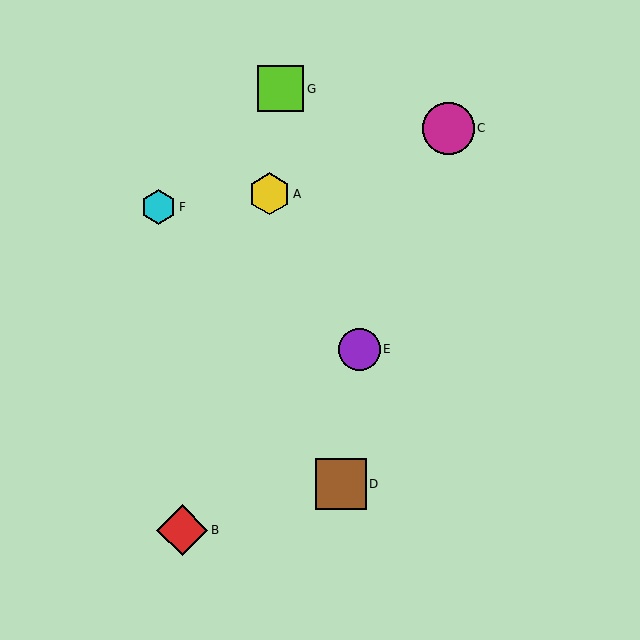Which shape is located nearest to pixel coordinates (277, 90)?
The lime square (labeled G) at (281, 89) is nearest to that location.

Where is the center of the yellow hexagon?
The center of the yellow hexagon is at (269, 194).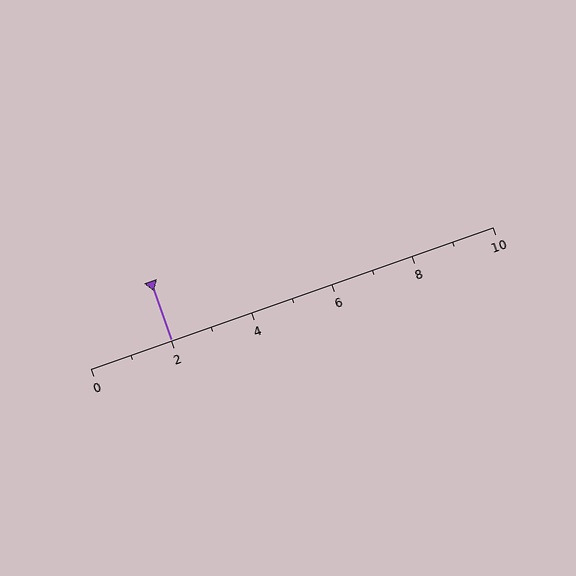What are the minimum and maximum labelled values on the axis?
The axis runs from 0 to 10.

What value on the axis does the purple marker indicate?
The marker indicates approximately 2.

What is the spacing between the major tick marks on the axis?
The major ticks are spaced 2 apart.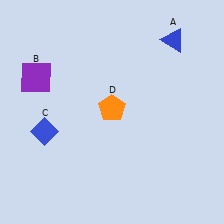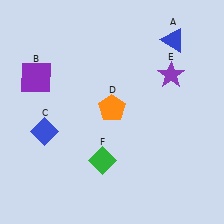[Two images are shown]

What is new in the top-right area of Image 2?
A purple star (E) was added in the top-right area of Image 2.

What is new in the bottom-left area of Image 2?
A green diamond (F) was added in the bottom-left area of Image 2.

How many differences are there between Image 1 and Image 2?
There are 2 differences between the two images.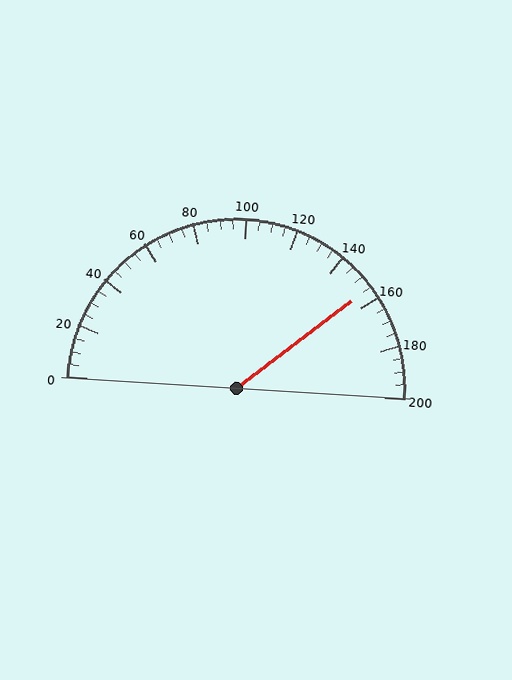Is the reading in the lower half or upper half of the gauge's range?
The reading is in the upper half of the range (0 to 200).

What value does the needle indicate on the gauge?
The needle indicates approximately 155.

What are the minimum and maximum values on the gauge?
The gauge ranges from 0 to 200.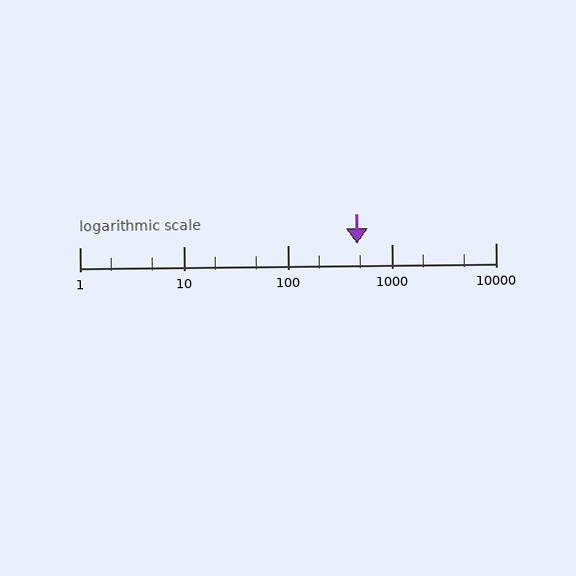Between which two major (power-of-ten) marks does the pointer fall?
The pointer is between 100 and 1000.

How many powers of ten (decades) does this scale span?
The scale spans 4 decades, from 1 to 10000.